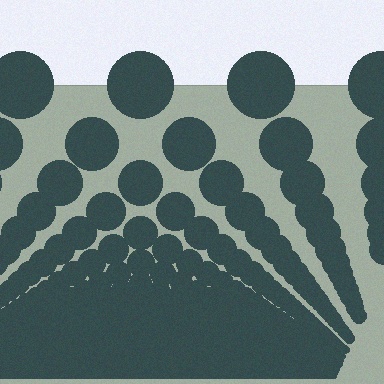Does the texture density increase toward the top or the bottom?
Density increases toward the bottom.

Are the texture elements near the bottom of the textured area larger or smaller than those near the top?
Smaller. The gradient is inverted — elements near the bottom are smaller and denser.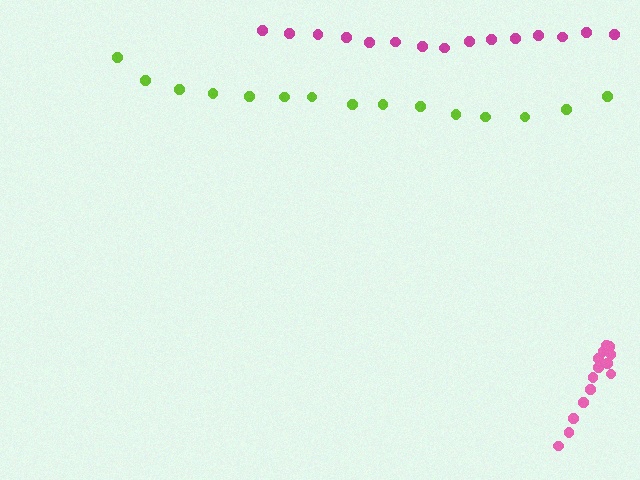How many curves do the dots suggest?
There are 3 distinct paths.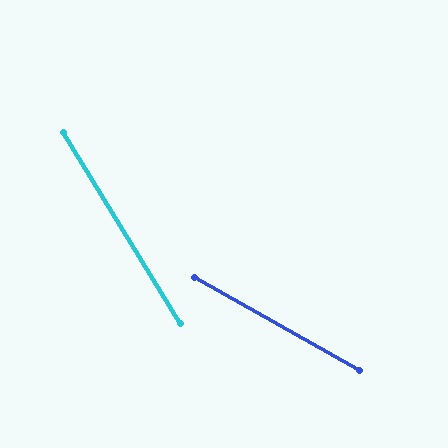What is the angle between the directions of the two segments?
Approximately 29 degrees.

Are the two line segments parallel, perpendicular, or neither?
Neither parallel nor perpendicular — they differ by about 29°.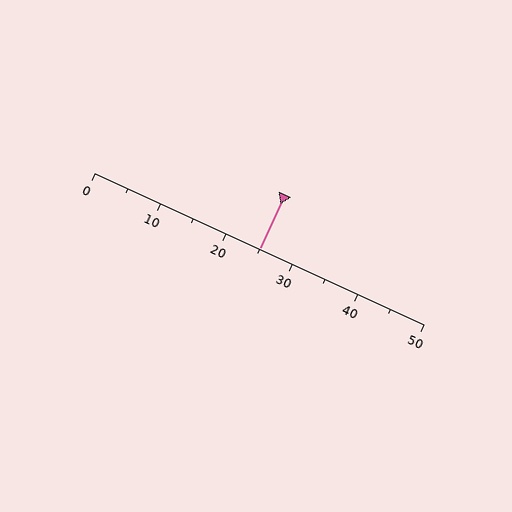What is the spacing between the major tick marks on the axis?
The major ticks are spaced 10 apart.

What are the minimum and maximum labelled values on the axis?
The axis runs from 0 to 50.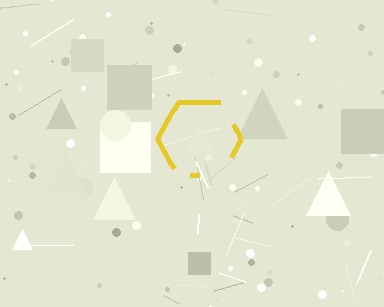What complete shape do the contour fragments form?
The contour fragments form a hexagon.